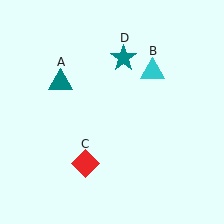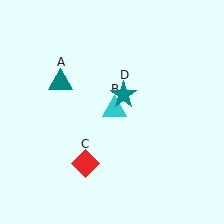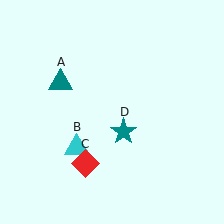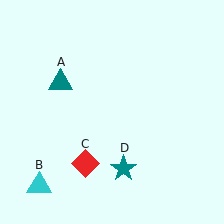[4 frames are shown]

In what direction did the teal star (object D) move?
The teal star (object D) moved down.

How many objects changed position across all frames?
2 objects changed position: cyan triangle (object B), teal star (object D).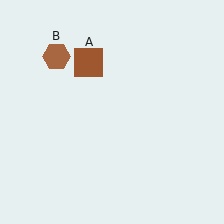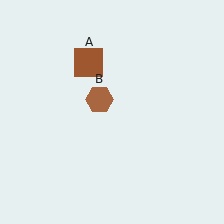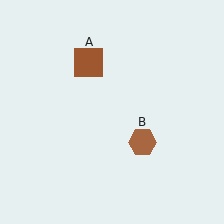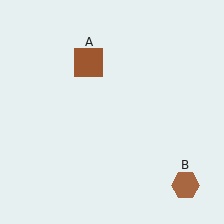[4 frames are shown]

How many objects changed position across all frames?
1 object changed position: brown hexagon (object B).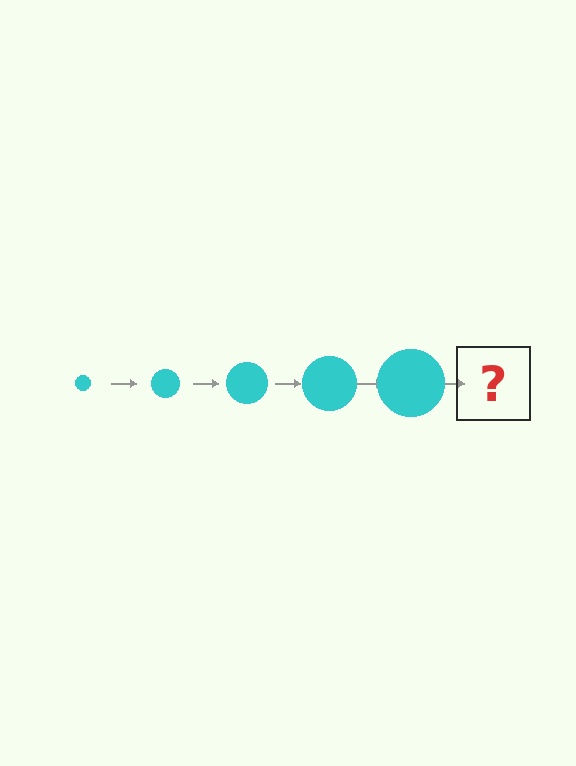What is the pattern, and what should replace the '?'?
The pattern is that the circle gets progressively larger each step. The '?' should be a cyan circle, larger than the previous one.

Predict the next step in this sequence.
The next step is a cyan circle, larger than the previous one.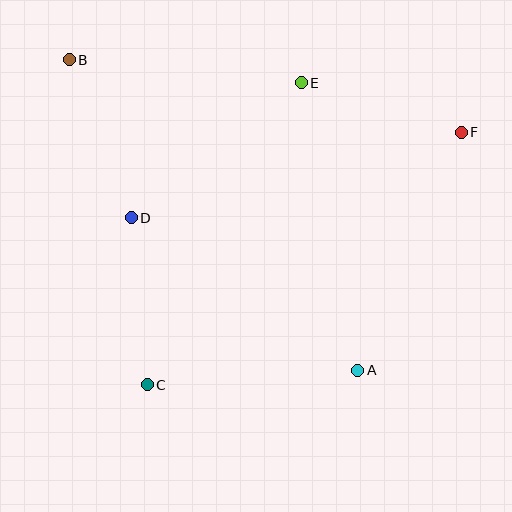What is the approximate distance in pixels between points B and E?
The distance between B and E is approximately 233 pixels.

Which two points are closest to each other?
Points E and F are closest to each other.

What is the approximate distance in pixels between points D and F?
The distance between D and F is approximately 341 pixels.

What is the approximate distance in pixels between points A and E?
The distance between A and E is approximately 293 pixels.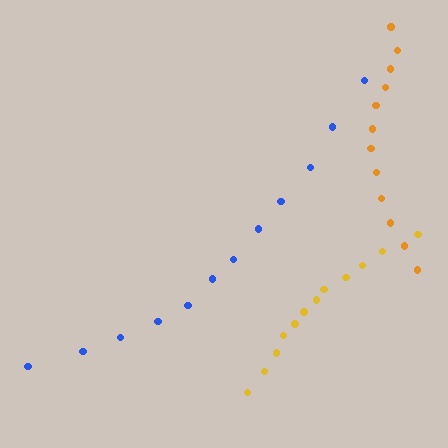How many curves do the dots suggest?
There are 3 distinct paths.